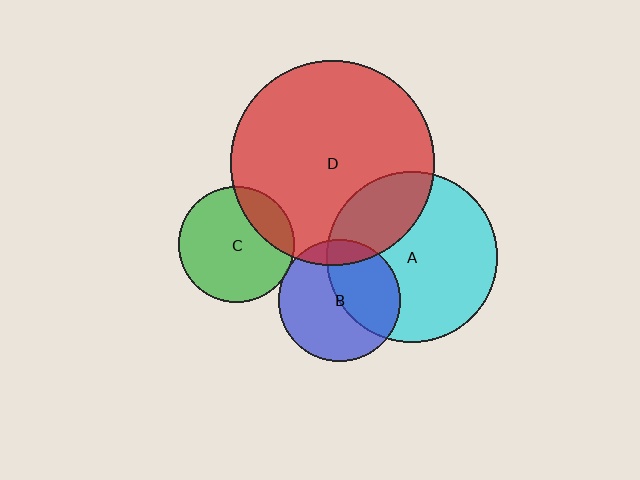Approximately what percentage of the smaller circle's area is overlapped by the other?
Approximately 20%.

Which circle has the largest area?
Circle D (red).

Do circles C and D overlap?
Yes.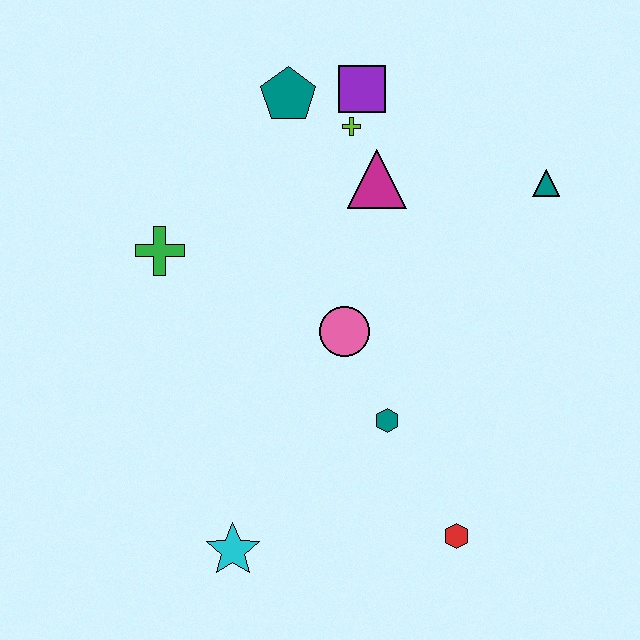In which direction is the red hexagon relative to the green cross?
The red hexagon is to the right of the green cross.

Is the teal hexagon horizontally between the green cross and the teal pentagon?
No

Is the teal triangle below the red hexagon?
No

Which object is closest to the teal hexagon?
The pink circle is closest to the teal hexagon.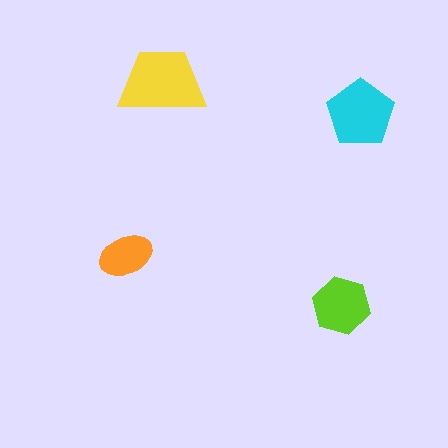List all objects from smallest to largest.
The orange ellipse, the lime hexagon, the cyan pentagon, the yellow trapezoid.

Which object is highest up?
The yellow trapezoid is topmost.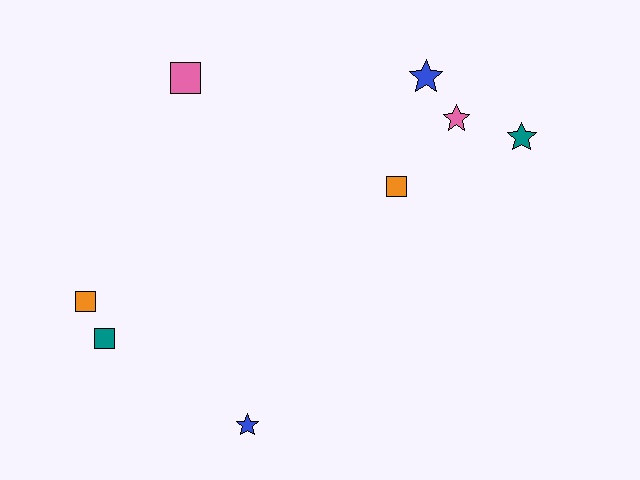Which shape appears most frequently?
Star, with 4 objects.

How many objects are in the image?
There are 8 objects.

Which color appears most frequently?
Orange, with 2 objects.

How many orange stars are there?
There are no orange stars.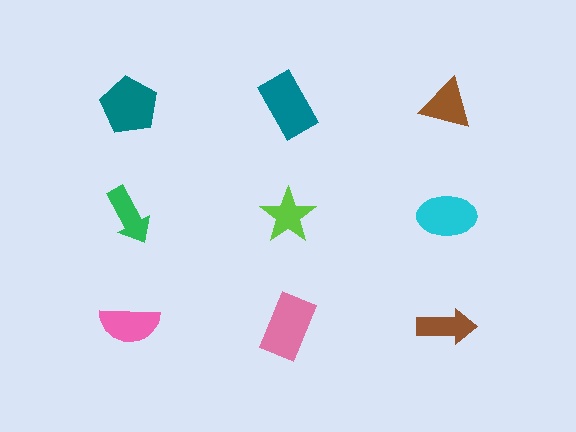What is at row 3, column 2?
A pink rectangle.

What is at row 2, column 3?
A cyan ellipse.